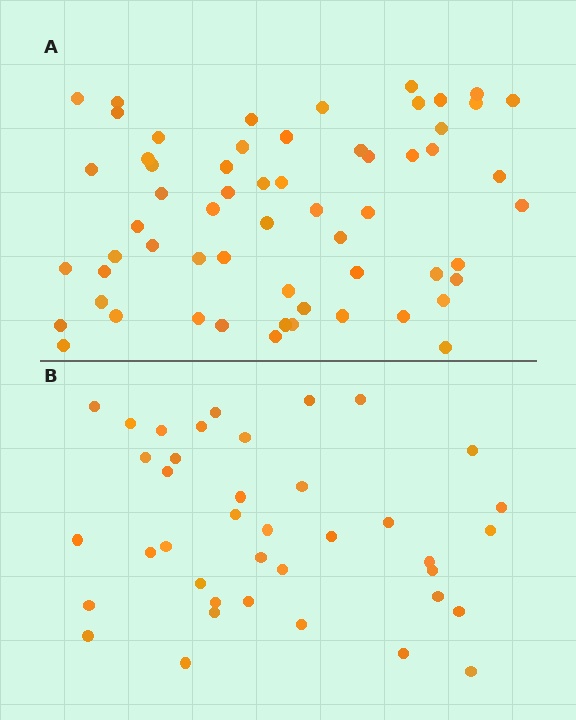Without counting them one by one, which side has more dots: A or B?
Region A (the top region) has more dots.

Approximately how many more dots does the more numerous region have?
Region A has approximately 20 more dots than region B.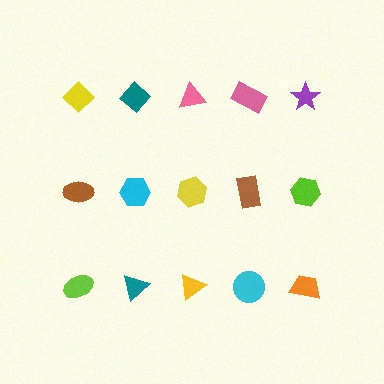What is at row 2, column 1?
A brown ellipse.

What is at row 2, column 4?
A brown rectangle.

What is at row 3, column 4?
A cyan circle.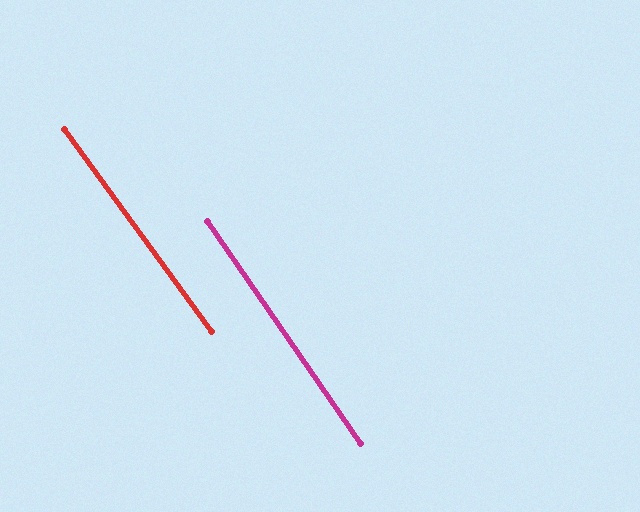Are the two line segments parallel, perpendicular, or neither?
Parallel — their directions differ by only 1.5°.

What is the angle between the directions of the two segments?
Approximately 1 degree.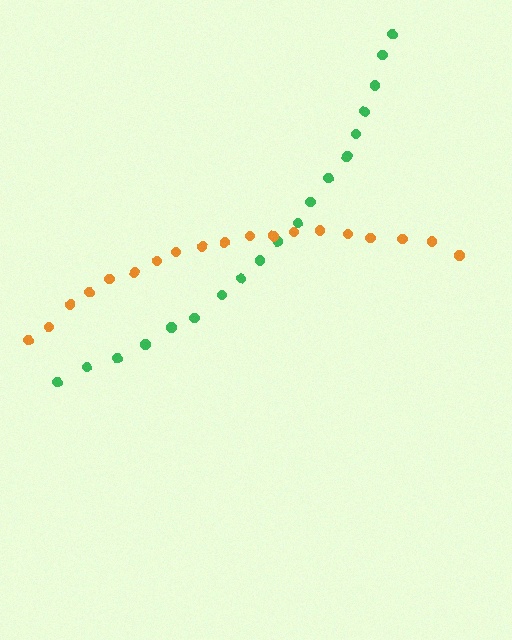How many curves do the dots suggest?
There are 2 distinct paths.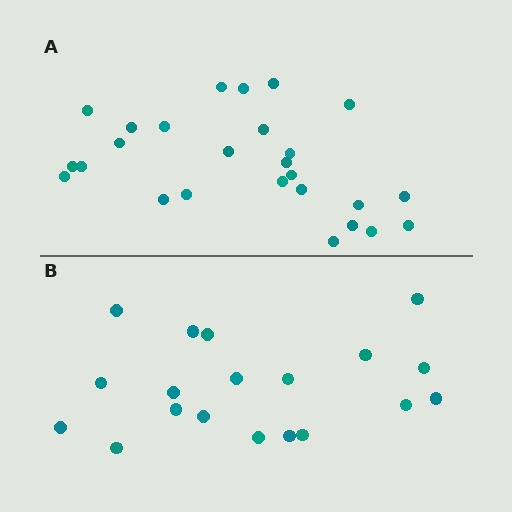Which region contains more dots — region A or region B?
Region A (the top region) has more dots.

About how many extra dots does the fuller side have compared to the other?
Region A has roughly 8 or so more dots than region B.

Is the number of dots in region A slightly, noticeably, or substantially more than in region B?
Region A has noticeably more, but not dramatically so. The ratio is roughly 1.4 to 1.